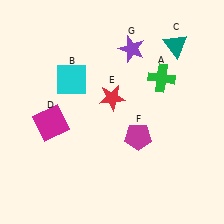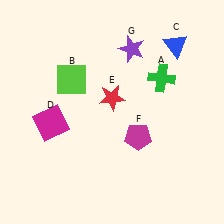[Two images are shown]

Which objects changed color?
B changed from cyan to lime. C changed from teal to blue.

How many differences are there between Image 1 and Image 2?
There are 2 differences between the two images.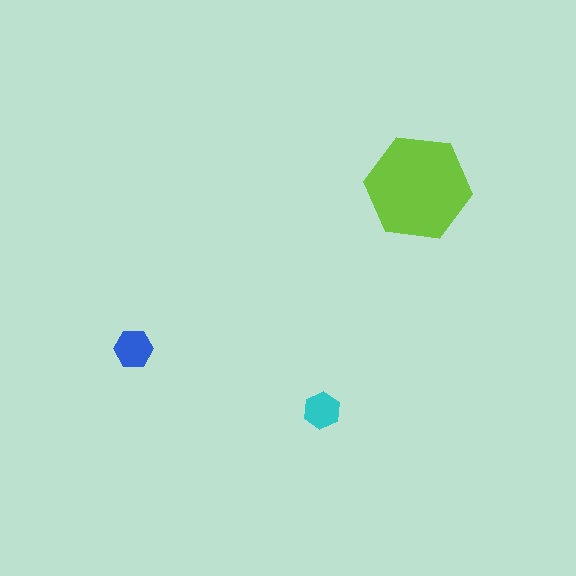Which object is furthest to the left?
The blue hexagon is leftmost.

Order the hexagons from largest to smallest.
the lime one, the blue one, the cyan one.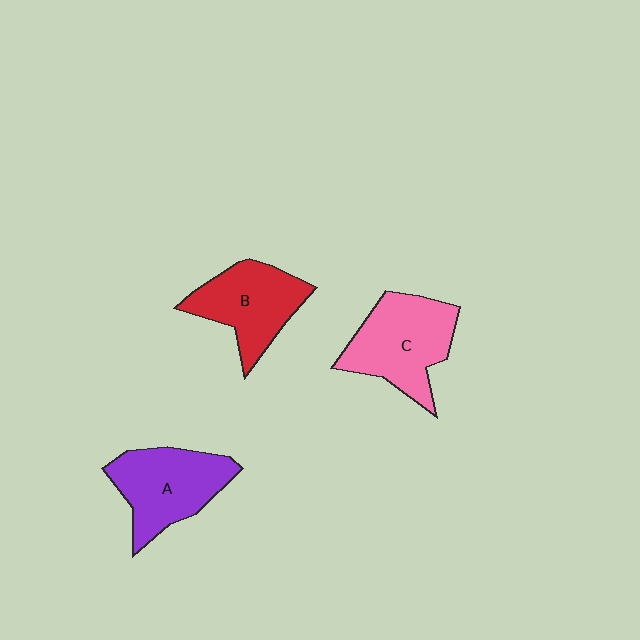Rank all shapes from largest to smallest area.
From largest to smallest: C (pink), A (purple), B (red).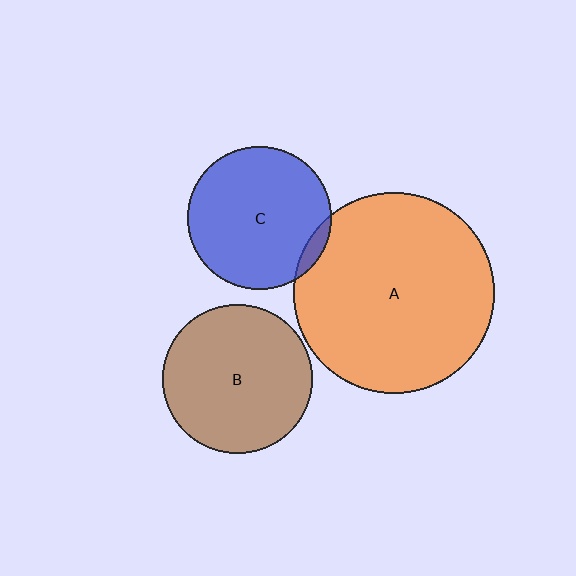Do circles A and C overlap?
Yes.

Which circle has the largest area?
Circle A (orange).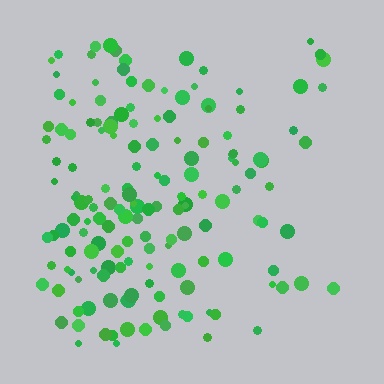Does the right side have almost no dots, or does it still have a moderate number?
Still a moderate number, just noticeably fewer than the left.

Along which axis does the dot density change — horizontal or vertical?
Horizontal.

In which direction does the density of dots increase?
From right to left, with the left side densest.